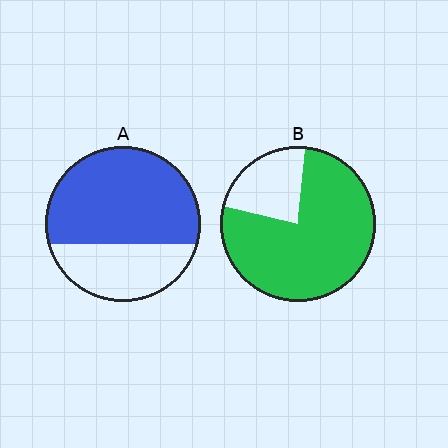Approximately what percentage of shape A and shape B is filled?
A is approximately 65% and B is approximately 75%.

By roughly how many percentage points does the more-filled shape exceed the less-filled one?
By roughly 10 percentage points (B over A).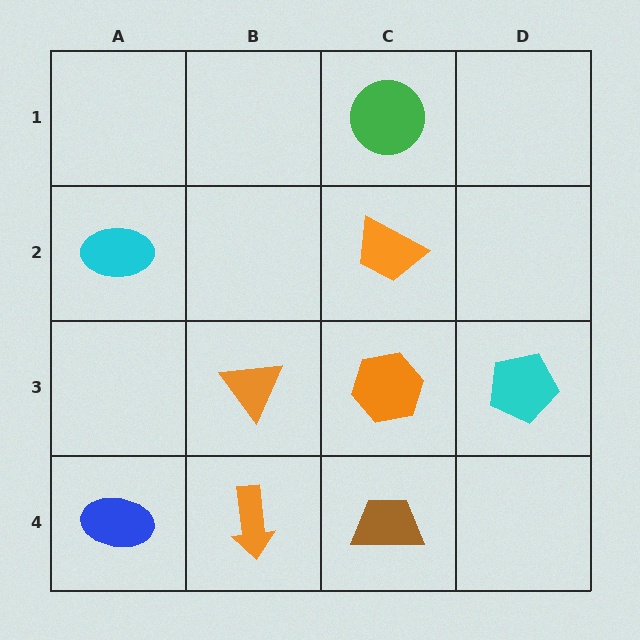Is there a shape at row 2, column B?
No, that cell is empty.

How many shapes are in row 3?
3 shapes.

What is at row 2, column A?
A cyan ellipse.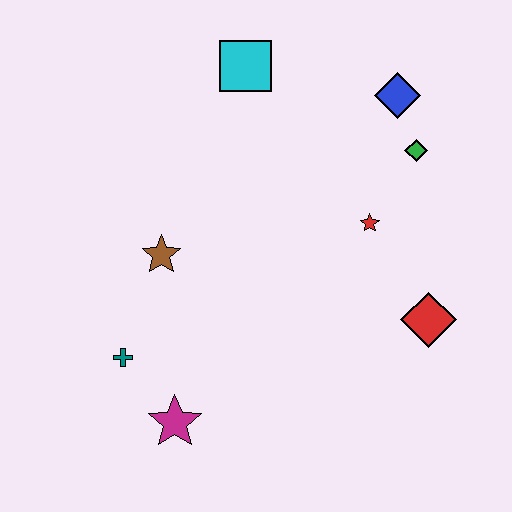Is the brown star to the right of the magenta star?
No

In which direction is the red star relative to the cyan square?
The red star is below the cyan square.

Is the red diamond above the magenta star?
Yes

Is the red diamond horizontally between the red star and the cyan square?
No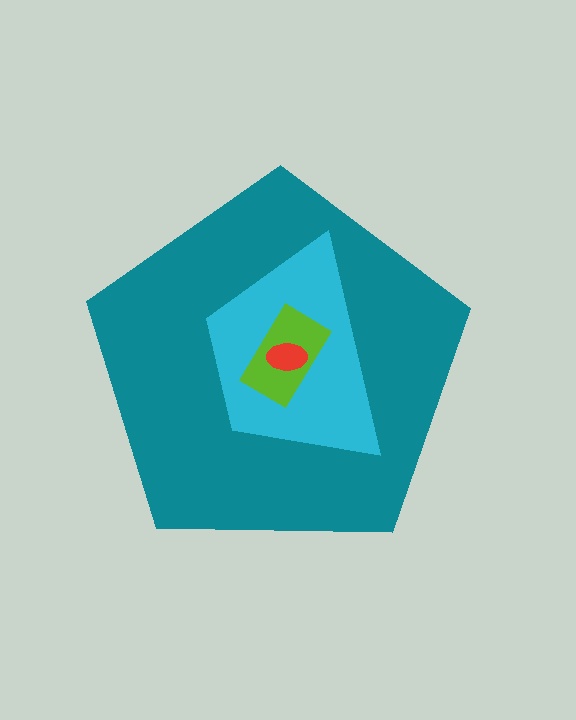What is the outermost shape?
The teal pentagon.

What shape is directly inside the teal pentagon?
The cyan trapezoid.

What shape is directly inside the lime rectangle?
The red ellipse.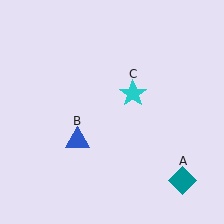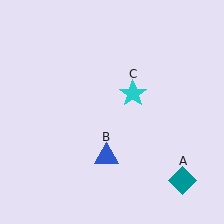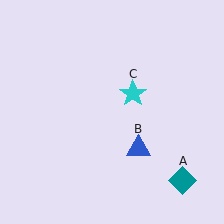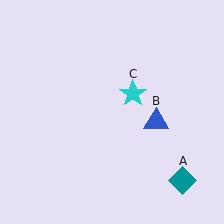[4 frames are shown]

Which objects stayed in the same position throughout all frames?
Teal diamond (object A) and cyan star (object C) remained stationary.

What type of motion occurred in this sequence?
The blue triangle (object B) rotated counterclockwise around the center of the scene.